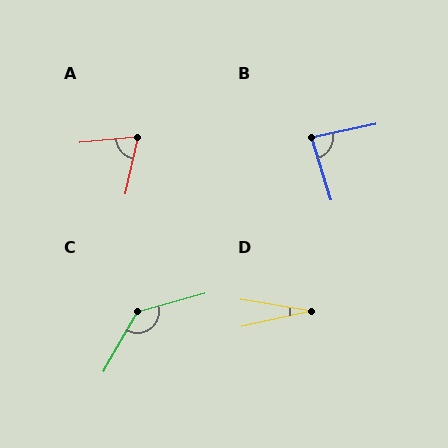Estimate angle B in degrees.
Approximately 84 degrees.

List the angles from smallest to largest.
D (22°), A (72°), B (84°), C (135°).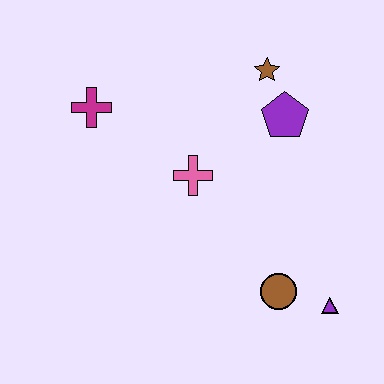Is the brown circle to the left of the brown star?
No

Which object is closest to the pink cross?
The purple pentagon is closest to the pink cross.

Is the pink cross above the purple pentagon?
No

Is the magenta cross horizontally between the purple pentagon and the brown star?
No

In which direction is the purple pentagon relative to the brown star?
The purple pentagon is below the brown star.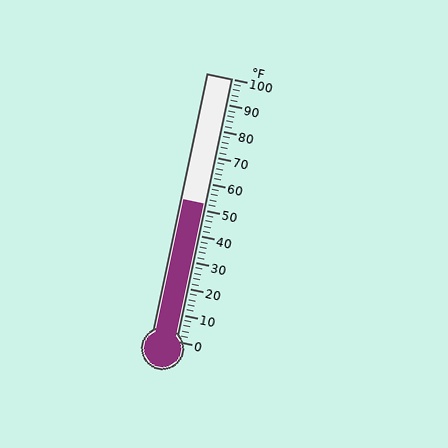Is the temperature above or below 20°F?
The temperature is above 20°F.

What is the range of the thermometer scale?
The thermometer scale ranges from 0°F to 100°F.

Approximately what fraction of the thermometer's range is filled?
The thermometer is filled to approximately 50% of its range.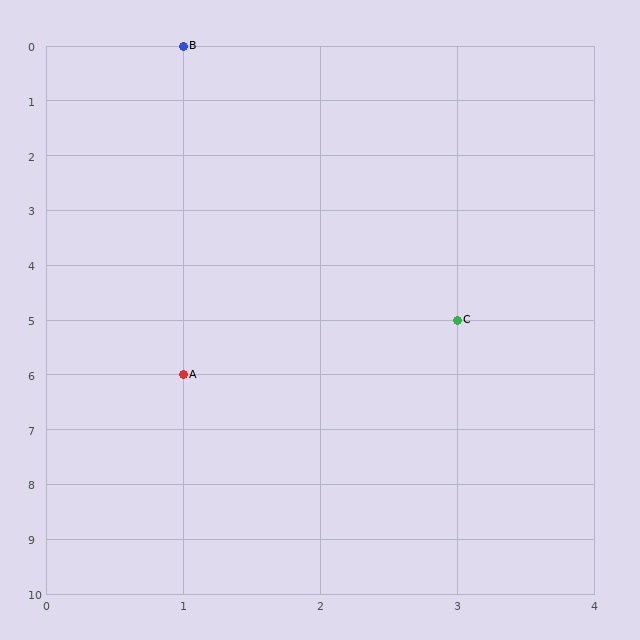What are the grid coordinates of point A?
Point A is at grid coordinates (1, 6).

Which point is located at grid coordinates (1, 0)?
Point B is at (1, 0).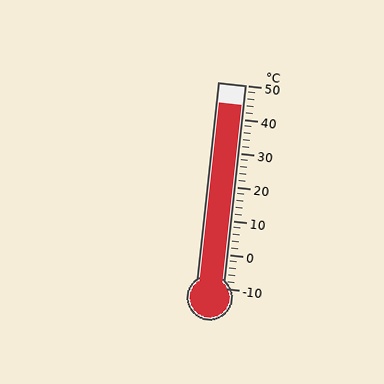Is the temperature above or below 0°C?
The temperature is above 0°C.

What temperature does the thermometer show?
The thermometer shows approximately 44°C.